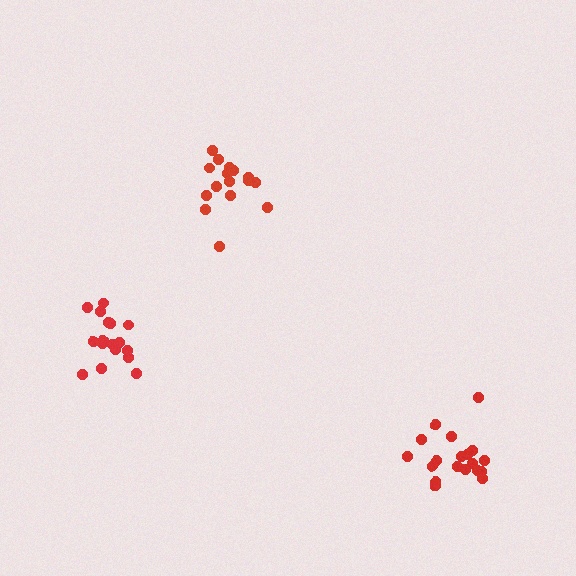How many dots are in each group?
Group 1: 19 dots, Group 2: 16 dots, Group 3: 17 dots (52 total).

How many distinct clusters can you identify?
There are 3 distinct clusters.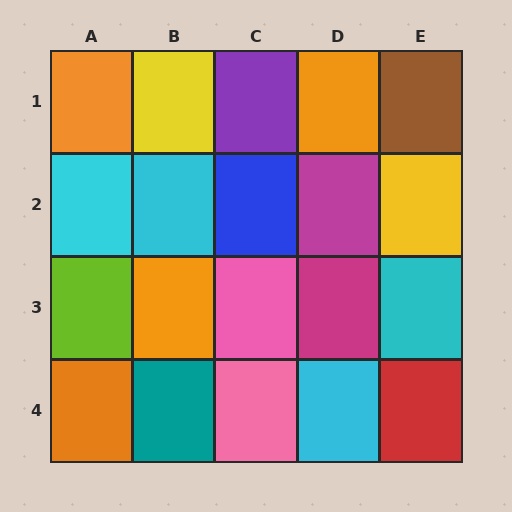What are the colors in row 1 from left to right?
Orange, yellow, purple, orange, brown.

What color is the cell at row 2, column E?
Yellow.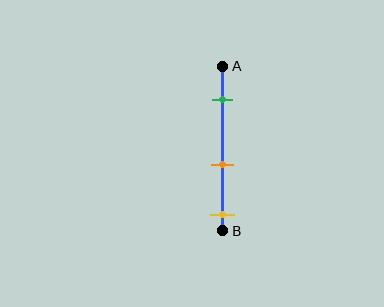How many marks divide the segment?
There are 3 marks dividing the segment.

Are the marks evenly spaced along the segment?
Yes, the marks are approximately evenly spaced.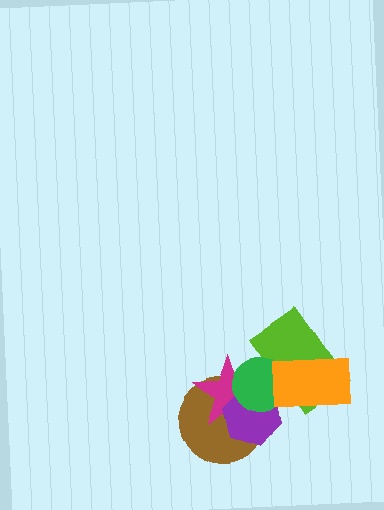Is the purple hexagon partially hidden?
Yes, it is partially covered by another shape.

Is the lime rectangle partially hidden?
Yes, it is partially covered by another shape.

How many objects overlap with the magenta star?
3 objects overlap with the magenta star.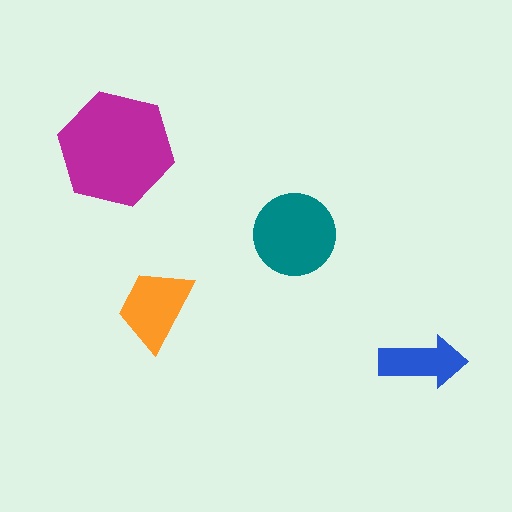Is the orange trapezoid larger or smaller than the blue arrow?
Larger.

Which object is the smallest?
The blue arrow.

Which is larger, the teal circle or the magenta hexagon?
The magenta hexagon.